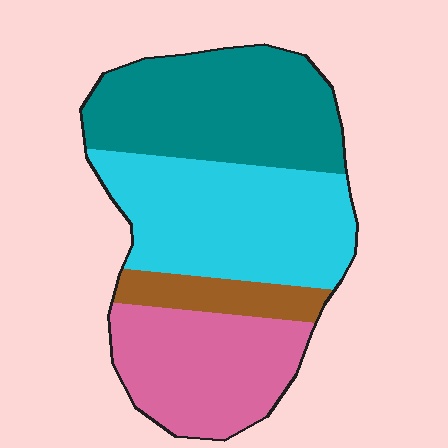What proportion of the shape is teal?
Teal covers roughly 30% of the shape.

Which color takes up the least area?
Brown, at roughly 10%.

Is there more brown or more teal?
Teal.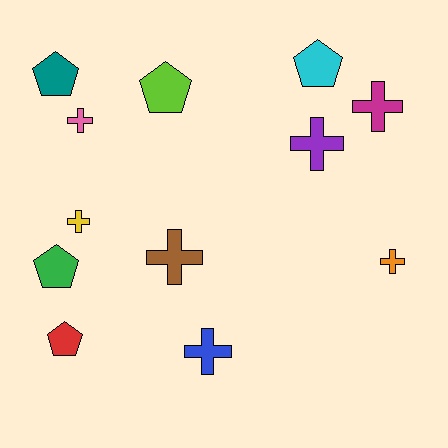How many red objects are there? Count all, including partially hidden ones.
There is 1 red object.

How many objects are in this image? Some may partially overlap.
There are 12 objects.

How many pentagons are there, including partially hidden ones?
There are 5 pentagons.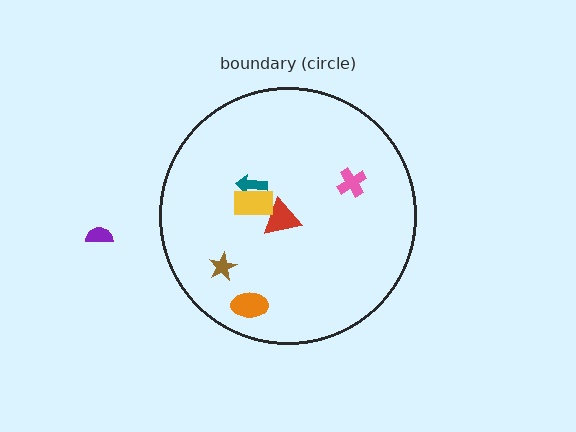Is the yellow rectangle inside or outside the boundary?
Inside.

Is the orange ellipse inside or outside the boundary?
Inside.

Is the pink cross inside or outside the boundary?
Inside.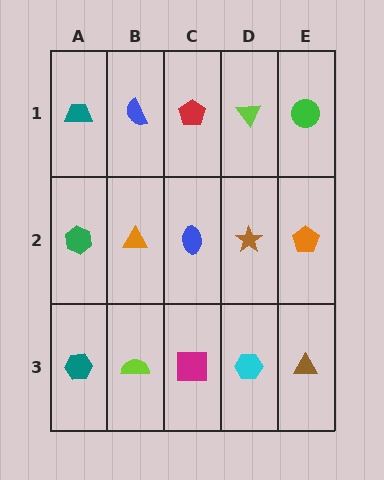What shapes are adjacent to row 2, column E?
A green circle (row 1, column E), a brown triangle (row 3, column E), a brown star (row 2, column D).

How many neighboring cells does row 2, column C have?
4.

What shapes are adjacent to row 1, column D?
A brown star (row 2, column D), a red pentagon (row 1, column C), a green circle (row 1, column E).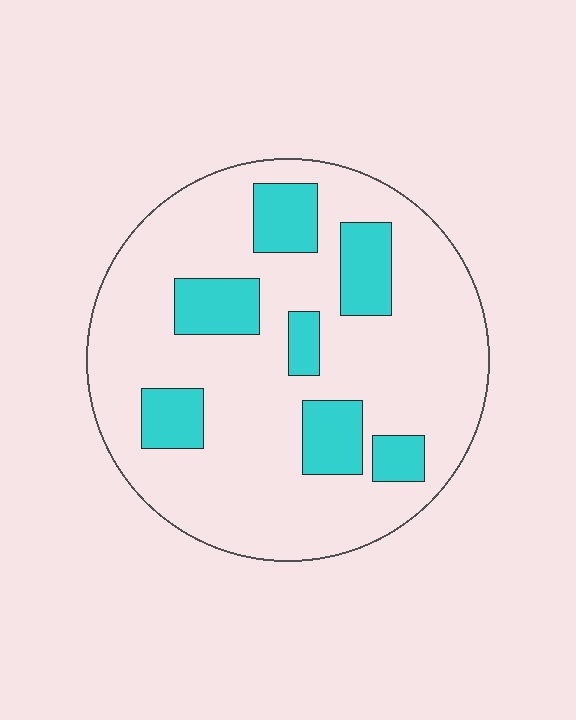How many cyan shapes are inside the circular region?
7.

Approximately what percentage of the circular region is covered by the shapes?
Approximately 20%.